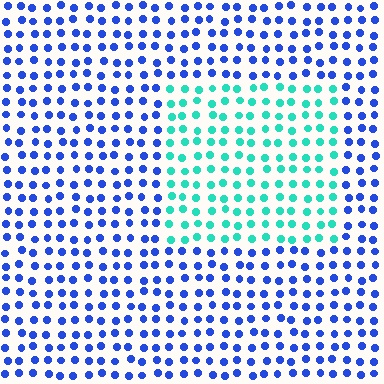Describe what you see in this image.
The image is filled with small blue elements in a uniform arrangement. A rectangle-shaped region is visible where the elements are tinted to a slightly different hue, forming a subtle color boundary.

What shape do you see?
I see a rectangle.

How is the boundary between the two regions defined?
The boundary is defined purely by a slight shift in hue (about 60 degrees). Spacing, size, and orientation are identical on both sides.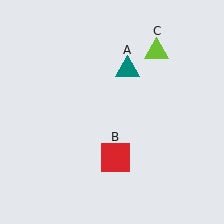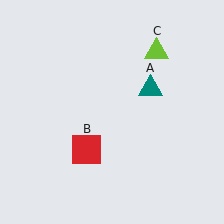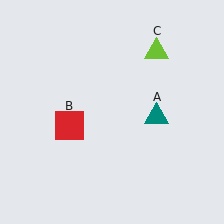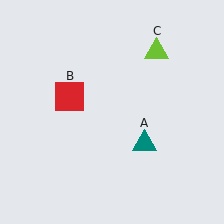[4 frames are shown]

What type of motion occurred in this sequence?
The teal triangle (object A), red square (object B) rotated clockwise around the center of the scene.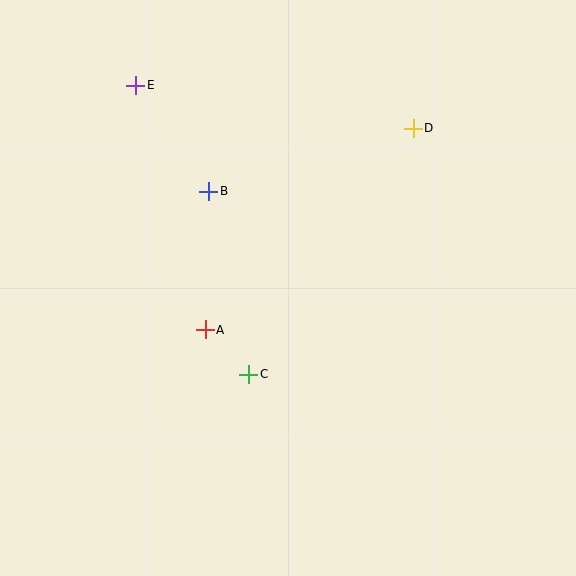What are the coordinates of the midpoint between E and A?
The midpoint between E and A is at (170, 207).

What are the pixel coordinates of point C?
Point C is at (249, 374).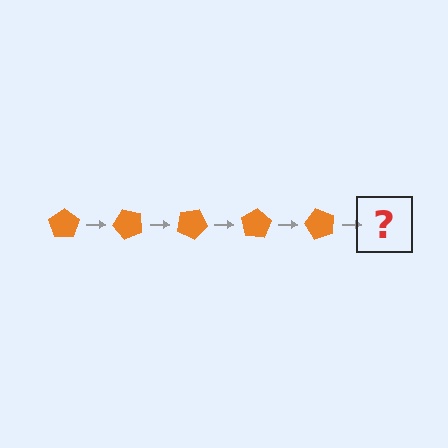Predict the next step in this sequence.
The next step is an orange pentagon rotated 250 degrees.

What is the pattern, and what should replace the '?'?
The pattern is that the pentagon rotates 50 degrees each step. The '?' should be an orange pentagon rotated 250 degrees.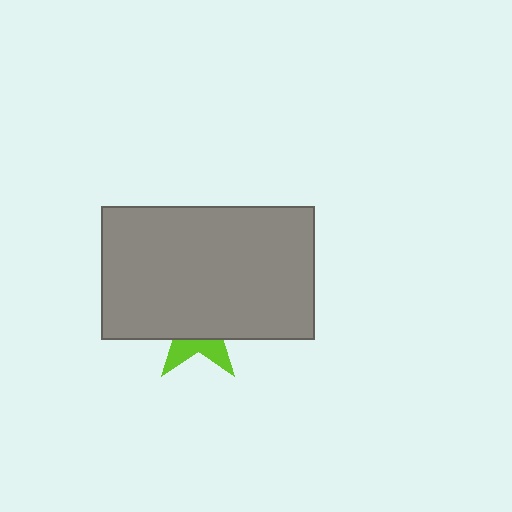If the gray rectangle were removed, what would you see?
You would see the complete lime star.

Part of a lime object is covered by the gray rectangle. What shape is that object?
It is a star.